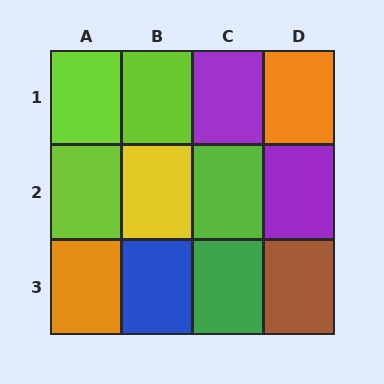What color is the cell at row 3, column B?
Blue.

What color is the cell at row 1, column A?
Lime.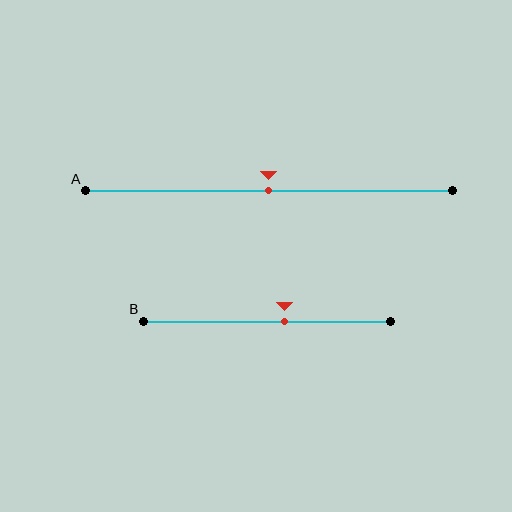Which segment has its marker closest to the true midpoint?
Segment A has its marker closest to the true midpoint.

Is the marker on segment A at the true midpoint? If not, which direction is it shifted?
Yes, the marker on segment A is at the true midpoint.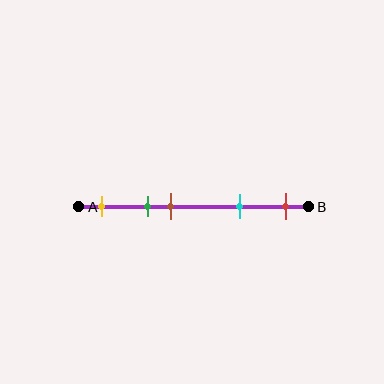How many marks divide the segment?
There are 5 marks dividing the segment.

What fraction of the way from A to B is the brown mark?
The brown mark is approximately 40% (0.4) of the way from A to B.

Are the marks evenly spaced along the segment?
No, the marks are not evenly spaced.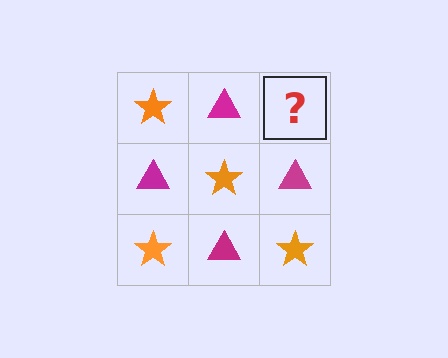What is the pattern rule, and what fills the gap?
The rule is that it alternates orange star and magenta triangle in a checkerboard pattern. The gap should be filled with an orange star.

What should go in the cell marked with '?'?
The missing cell should contain an orange star.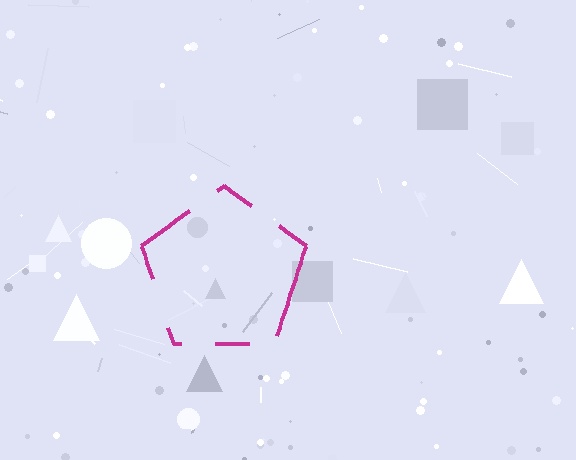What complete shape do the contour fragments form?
The contour fragments form a pentagon.